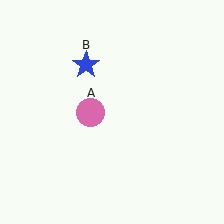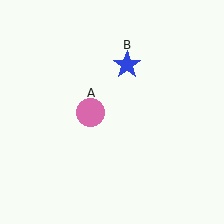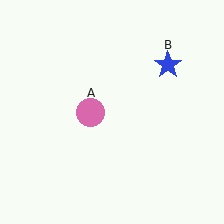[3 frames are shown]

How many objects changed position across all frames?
1 object changed position: blue star (object B).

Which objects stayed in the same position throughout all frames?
Pink circle (object A) remained stationary.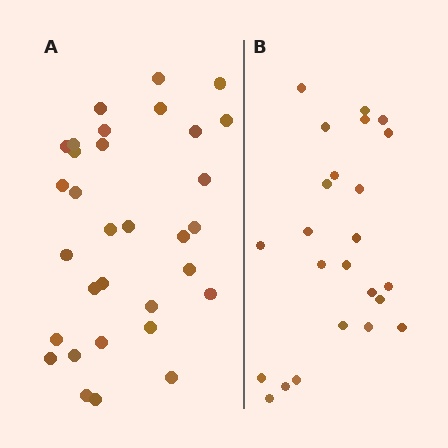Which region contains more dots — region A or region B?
Region A (the left region) has more dots.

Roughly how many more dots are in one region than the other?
Region A has roughly 8 or so more dots than region B.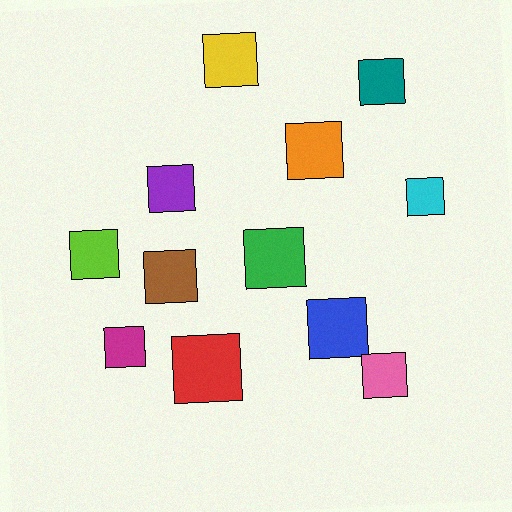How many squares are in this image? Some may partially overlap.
There are 12 squares.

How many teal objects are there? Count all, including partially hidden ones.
There is 1 teal object.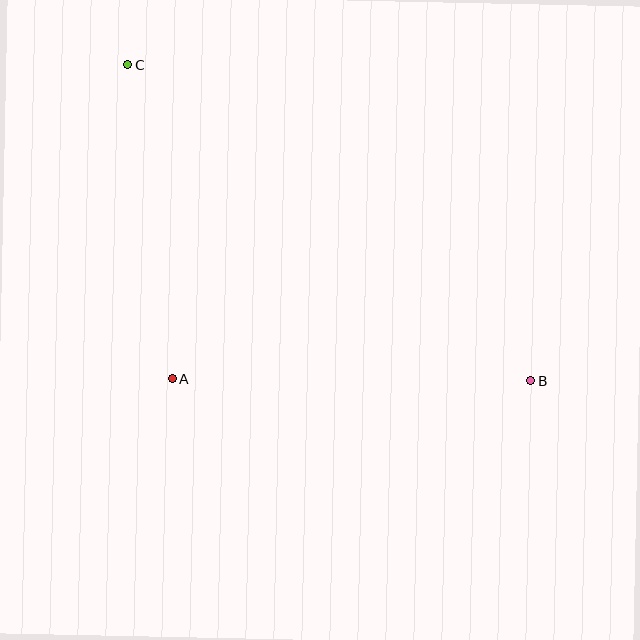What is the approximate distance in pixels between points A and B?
The distance between A and B is approximately 359 pixels.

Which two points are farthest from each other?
Points B and C are farthest from each other.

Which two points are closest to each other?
Points A and C are closest to each other.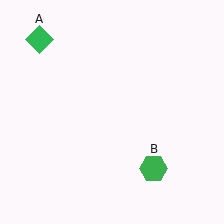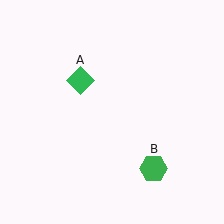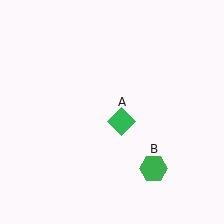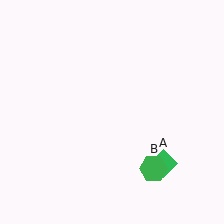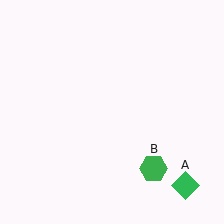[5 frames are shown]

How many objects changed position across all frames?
1 object changed position: green diamond (object A).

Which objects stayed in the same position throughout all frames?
Green hexagon (object B) remained stationary.